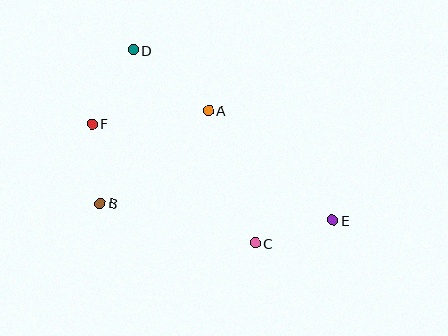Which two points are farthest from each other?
Points D and E are farthest from each other.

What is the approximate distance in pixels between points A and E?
The distance between A and E is approximately 166 pixels.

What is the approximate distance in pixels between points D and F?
The distance between D and F is approximately 85 pixels.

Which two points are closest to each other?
Points B and F are closest to each other.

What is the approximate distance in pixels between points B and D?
The distance between B and D is approximately 157 pixels.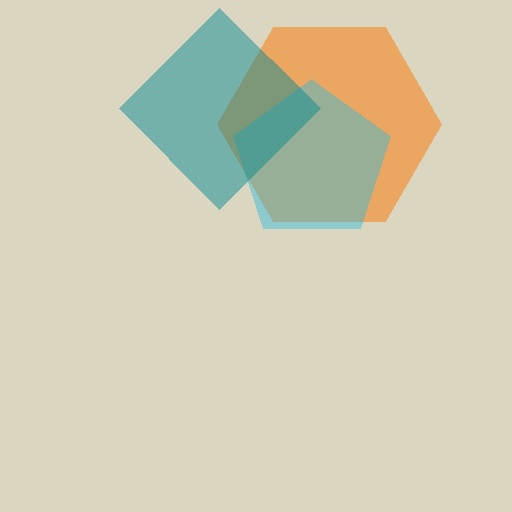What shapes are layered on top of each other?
The layered shapes are: an orange hexagon, a cyan pentagon, a teal diamond.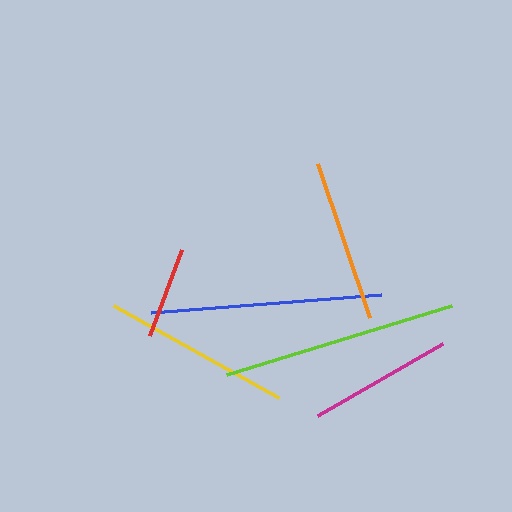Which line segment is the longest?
The lime line is the longest at approximately 236 pixels.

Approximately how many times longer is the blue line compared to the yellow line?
The blue line is approximately 1.2 times the length of the yellow line.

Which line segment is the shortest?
The red line is the shortest at approximately 91 pixels.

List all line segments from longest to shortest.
From longest to shortest: lime, blue, yellow, orange, magenta, red.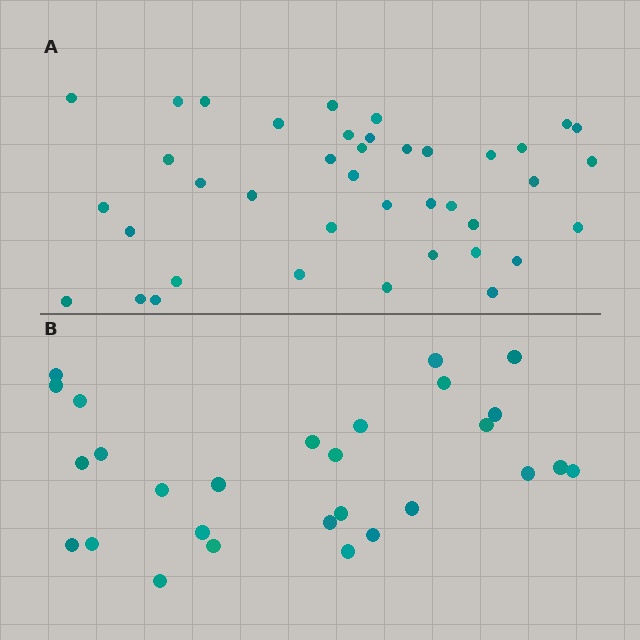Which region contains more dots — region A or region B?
Region A (the top region) has more dots.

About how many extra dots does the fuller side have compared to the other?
Region A has roughly 12 or so more dots than region B.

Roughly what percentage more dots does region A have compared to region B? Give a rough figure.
About 45% more.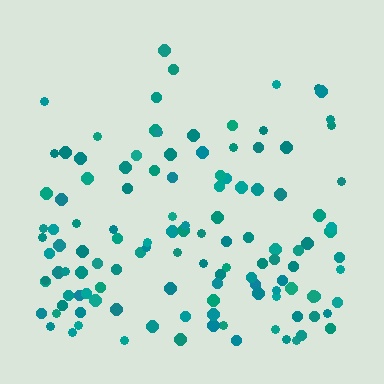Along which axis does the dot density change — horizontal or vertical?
Vertical.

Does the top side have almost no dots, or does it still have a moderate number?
Still a moderate number, just noticeably fewer than the bottom.